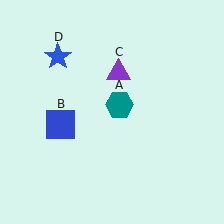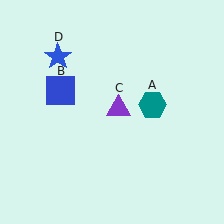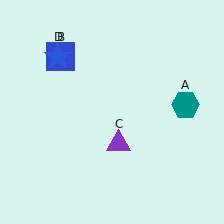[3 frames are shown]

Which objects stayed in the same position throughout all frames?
Blue star (object D) remained stationary.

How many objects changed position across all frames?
3 objects changed position: teal hexagon (object A), blue square (object B), purple triangle (object C).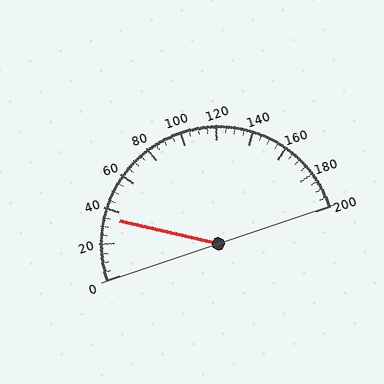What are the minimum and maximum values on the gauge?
The gauge ranges from 0 to 200.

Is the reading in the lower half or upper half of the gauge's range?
The reading is in the lower half of the range (0 to 200).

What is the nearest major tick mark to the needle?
The nearest major tick mark is 40.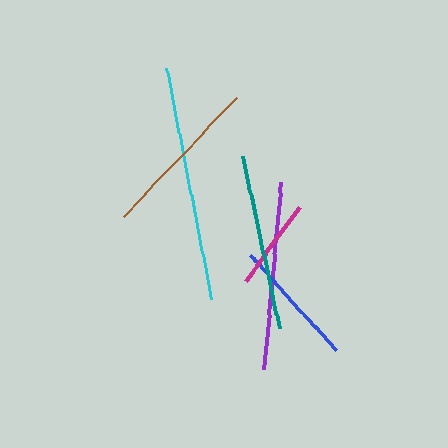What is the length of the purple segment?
The purple segment is approximately 188 pixels long.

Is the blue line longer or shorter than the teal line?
The teal line is longer than the blue line.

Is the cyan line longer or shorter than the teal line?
The cyan line is longer than the teal line.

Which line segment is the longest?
The cyan line is the longest at approximately 236 pixels.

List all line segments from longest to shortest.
From longest to shortest: cyan, purple, teal, brown, blue, magenta.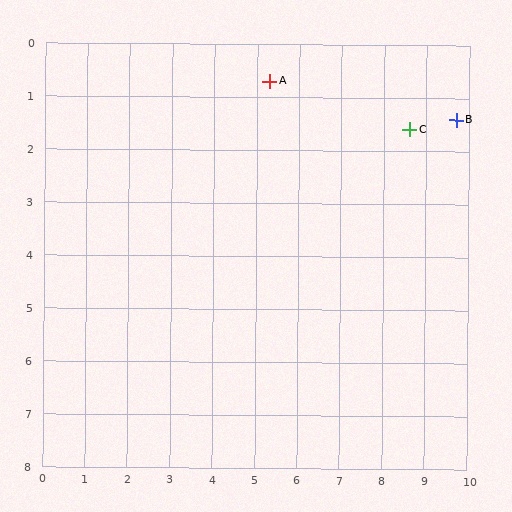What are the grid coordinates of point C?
Point C is at approximately (8.6, 1.6).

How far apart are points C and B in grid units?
Points C and B are about 1.1 grid units apart.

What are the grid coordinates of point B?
Point B is at approximately (9.7, 1.4).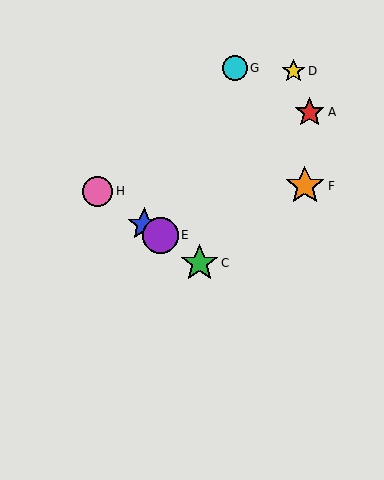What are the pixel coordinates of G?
Object G is at (235, 68).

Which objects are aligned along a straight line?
Objects B, C, E, H are aligned along a straight line.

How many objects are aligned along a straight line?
4 objects (B, C, E, H) are aligned along a straight line.